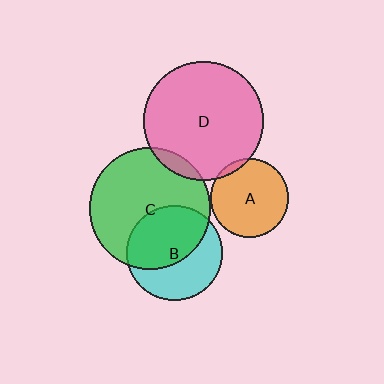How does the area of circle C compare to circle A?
Approximately 2.4 times.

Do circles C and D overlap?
Yes.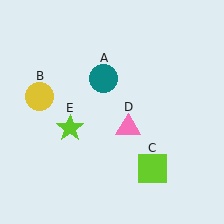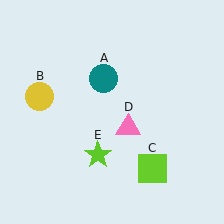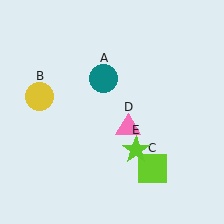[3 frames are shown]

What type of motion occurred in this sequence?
The lime star (object E) rotated counterclockwise around the center of the scene.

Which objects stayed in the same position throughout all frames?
Teal circle (object A) and yellow circle (object B) and lime square (object C) and pink triangle (object D) remained stationary.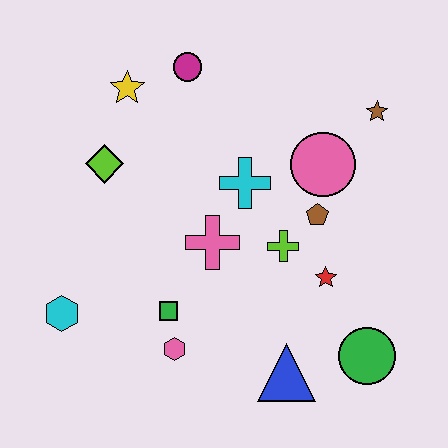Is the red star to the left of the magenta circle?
No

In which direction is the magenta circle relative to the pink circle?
The magenta circle is to the left of the pink circle.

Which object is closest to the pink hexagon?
The green square is closest to the pink hexagon.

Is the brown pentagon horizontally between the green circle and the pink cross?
Yes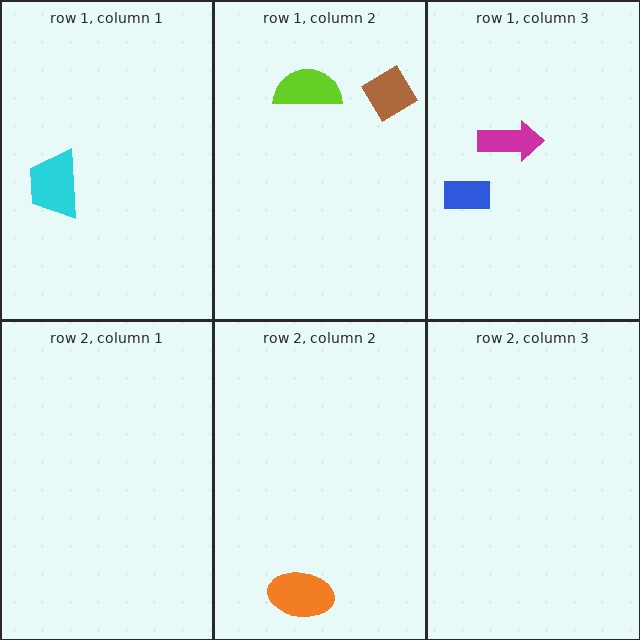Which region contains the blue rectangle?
The row 1, column 3 region.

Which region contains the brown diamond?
The row 1, column 2 region.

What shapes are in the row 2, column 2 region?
The orange ellipse.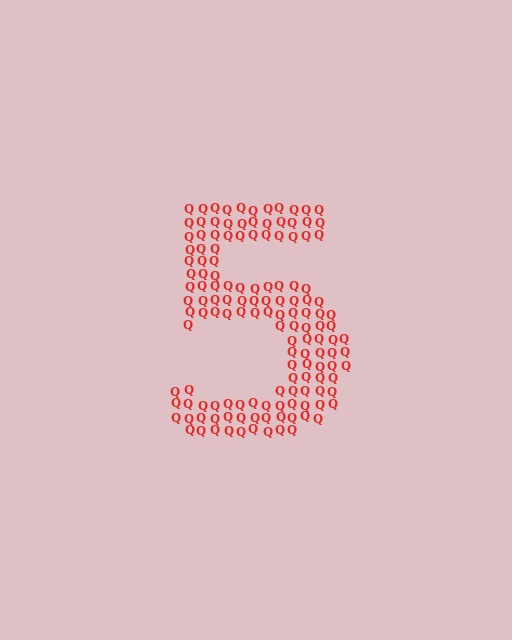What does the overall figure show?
The overall figure shows the digit 5.